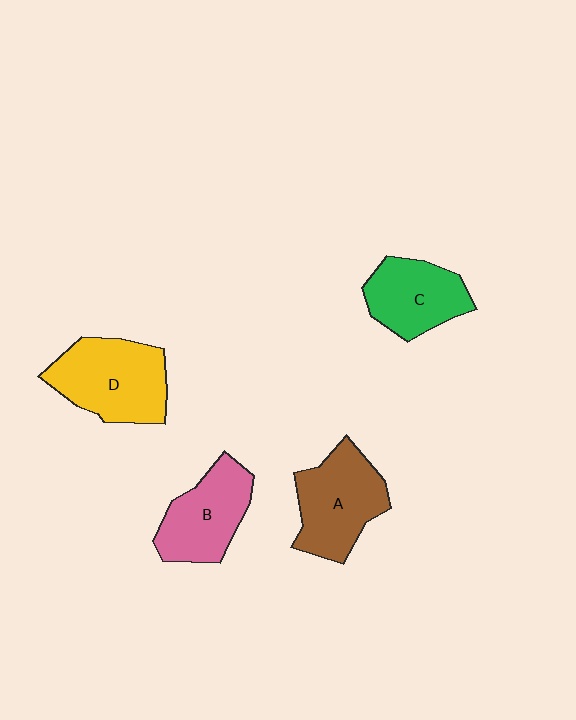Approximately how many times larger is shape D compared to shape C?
Approximately 1.3 times.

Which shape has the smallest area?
Shape C (green).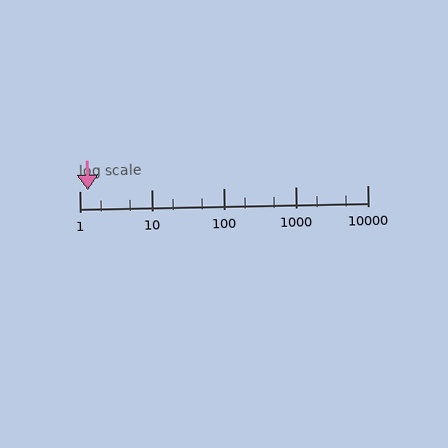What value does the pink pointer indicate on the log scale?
The pointer indicates approximately 1.3.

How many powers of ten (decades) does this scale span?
The scale spans 4 decades, from 1 to 10000.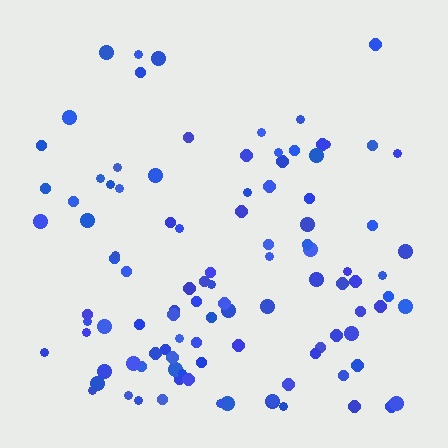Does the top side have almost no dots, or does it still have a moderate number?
Still a moderate number, just noticeably fewer than the bottom.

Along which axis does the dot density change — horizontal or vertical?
Vertical.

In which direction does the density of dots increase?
From top to bottom, with the bottom side densest.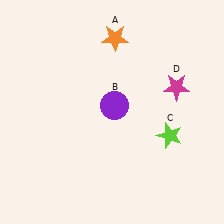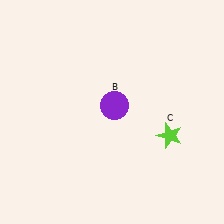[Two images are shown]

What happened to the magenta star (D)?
The magenta star (D) was removed in Image 2. It was in the top-right area of Image 1.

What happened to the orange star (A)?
The orange star (A) was removed in Image 2. It was in the top-right area of Image 1.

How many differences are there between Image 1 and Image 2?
There are 2 differences between the two images.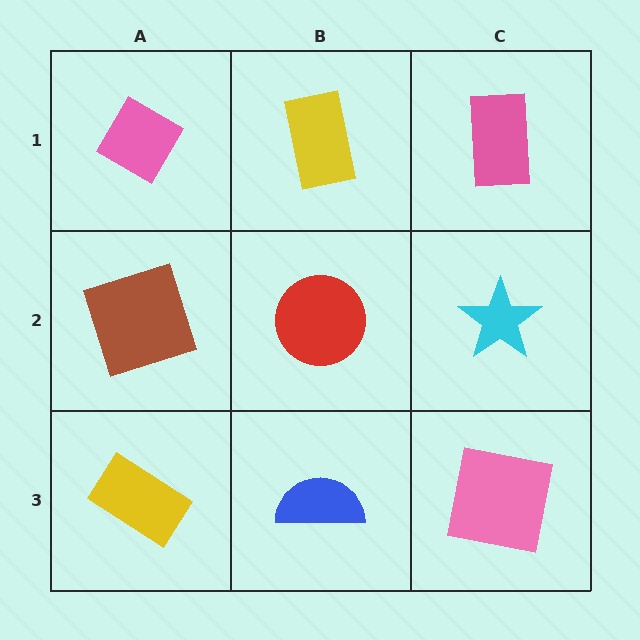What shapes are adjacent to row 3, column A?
A brown square (row 2, column A), a blue semicircle (row 3, column B).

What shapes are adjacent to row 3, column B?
A red circle (row 2, column B), a yellow rectangle (row 3, column A), a pink square (row 3, column C).